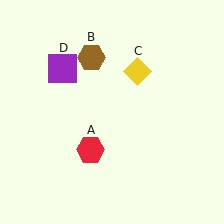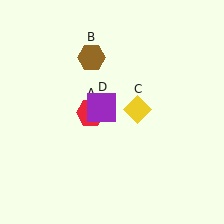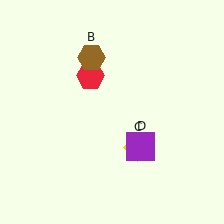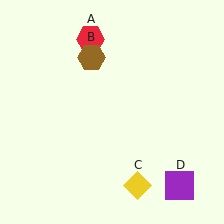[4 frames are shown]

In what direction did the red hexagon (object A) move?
The red hexagon (object A) moved up.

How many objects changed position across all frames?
3 objects changed position: red hexagon (object A), yellow diamond (object C), purple square (object D).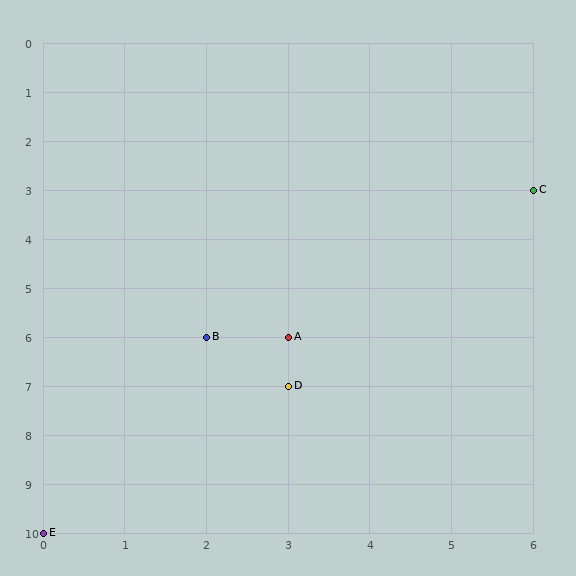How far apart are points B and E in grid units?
Points B and E are 2 columns and 4 rows apart (about 4.5 grid units diagonally).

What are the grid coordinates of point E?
Point E is at grid coordinates (0, 10).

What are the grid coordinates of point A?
Point A is at grid coordinates (3, 6).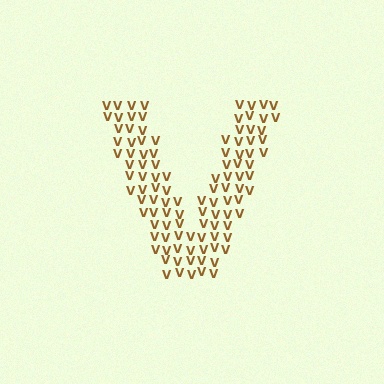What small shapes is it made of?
It is made of small letter V's.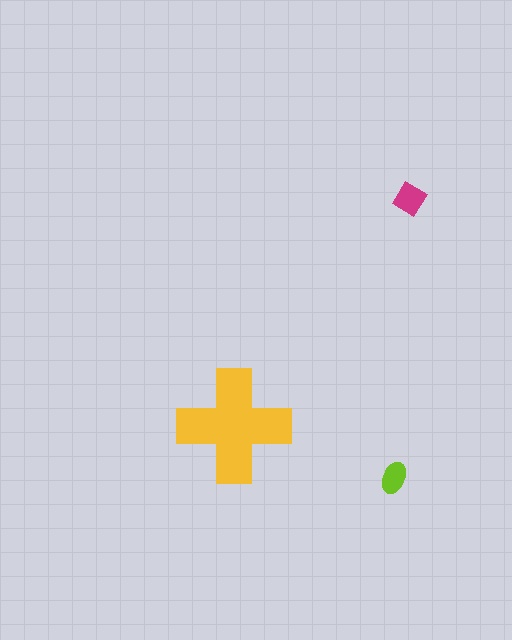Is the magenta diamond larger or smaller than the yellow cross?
Smaller.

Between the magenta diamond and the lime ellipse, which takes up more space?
The magenta diamond.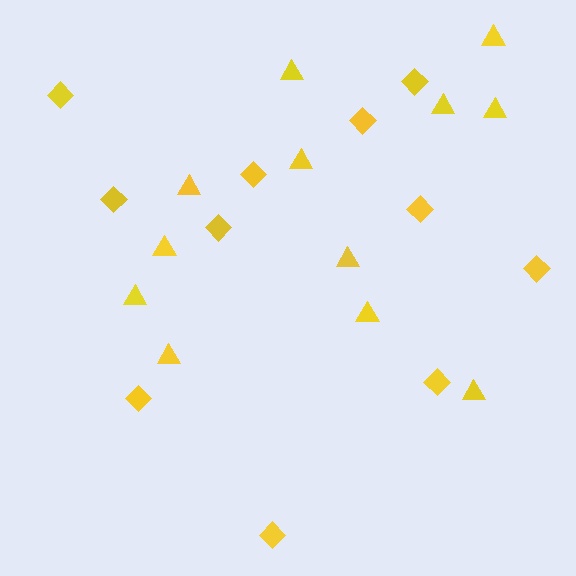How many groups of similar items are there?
There are 2 groups: one group of diamonds (11) and one group of triangles (12).